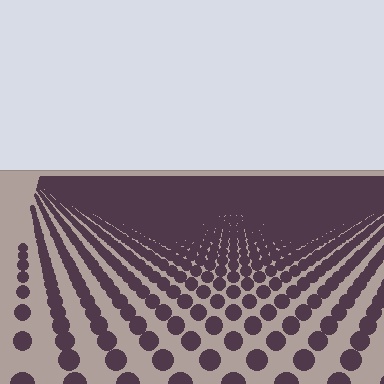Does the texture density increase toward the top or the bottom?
Density increases toward the top.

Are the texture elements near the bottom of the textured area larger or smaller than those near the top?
Larger. Near the bottom, elements are closer to the viewer and appear at a bigger on-screen size.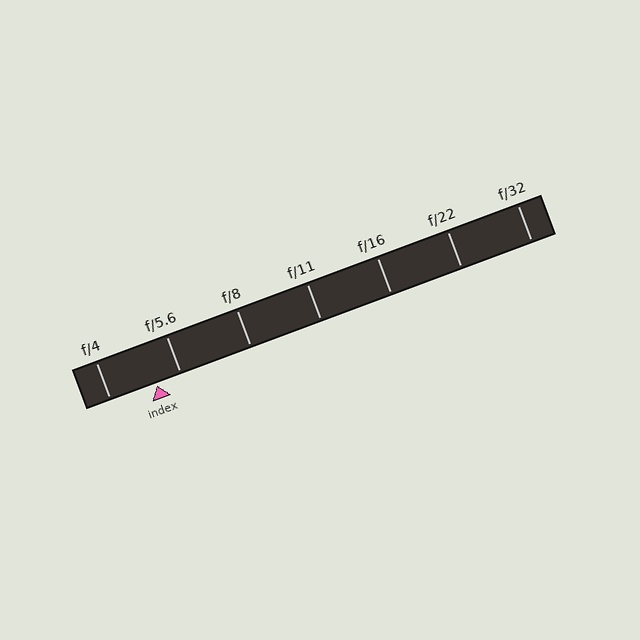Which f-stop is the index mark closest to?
The index mark is closest to f/5.6.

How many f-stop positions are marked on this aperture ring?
There are 7 f-stop positions marked.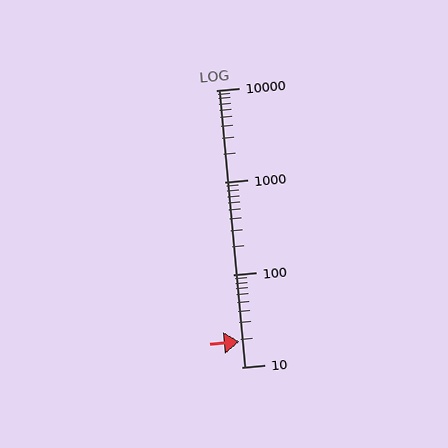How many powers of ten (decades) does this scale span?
The scale spans 3 decades, from 10 to 10000.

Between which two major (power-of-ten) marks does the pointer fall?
The pointer is between 10 and 100.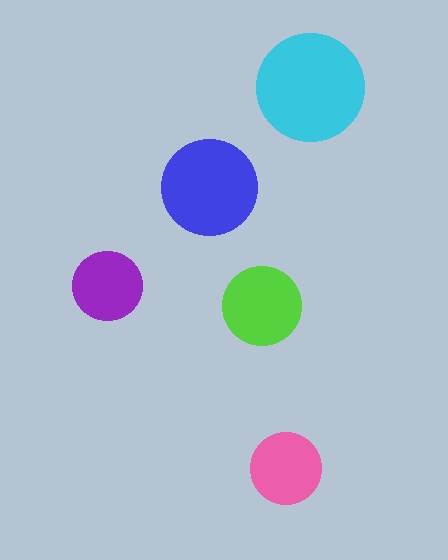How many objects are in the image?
There are 5 objects in the image.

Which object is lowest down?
The pink circle is bottommost.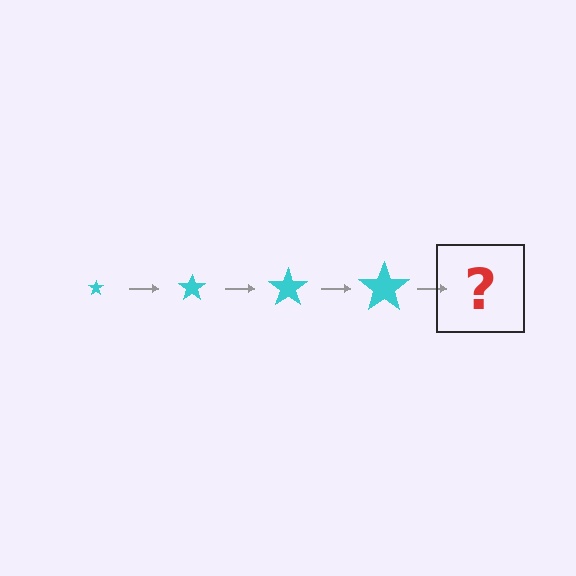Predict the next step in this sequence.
The next step is a cyan star, larger than the previous one.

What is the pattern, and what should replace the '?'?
The pattern is that the star gets progressively larger each step. The '?' should be a cyan star, larger than the previous one.